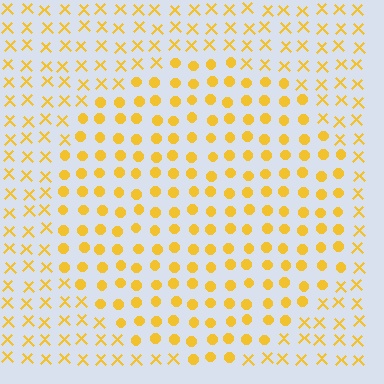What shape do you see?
I see a circle.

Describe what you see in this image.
The image is filled with small yellow elements arranged in a uniform grid. A circle-shaped region contains circles, while the surrounding area contains X marks. The boundary is defined purely by the change in element shape.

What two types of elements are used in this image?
The image uses circles inside the circle region and X marks outside it.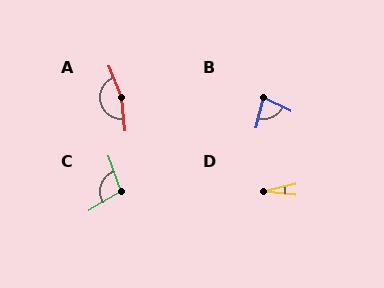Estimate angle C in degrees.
Approximately 102 degrees.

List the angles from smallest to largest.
D (19°), B (78°), C (102°), A (164°).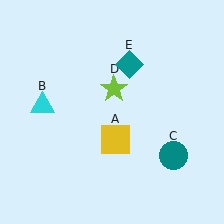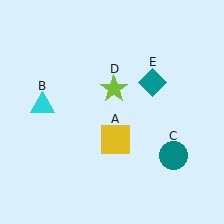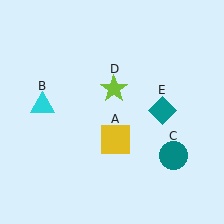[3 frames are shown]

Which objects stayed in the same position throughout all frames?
Yellow square (object A) and cyan triangle (object B) and teal circle (object C) and lime star (object D) remained stationary.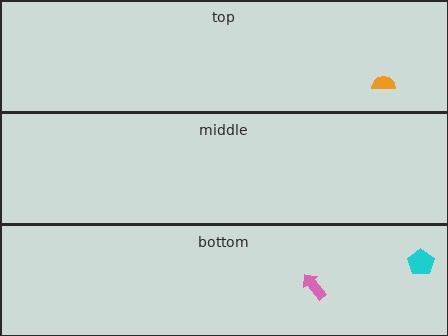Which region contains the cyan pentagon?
The bottom region.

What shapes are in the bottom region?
The cyan pentagon, the pink arrow.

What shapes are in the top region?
The orange semicircle.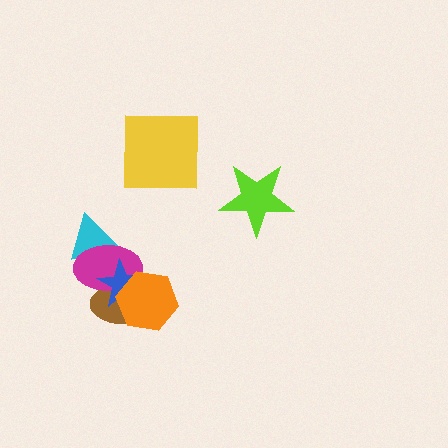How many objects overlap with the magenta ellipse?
4 objects overlap with the magenta ellipse.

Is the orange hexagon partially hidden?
No, no other shape covers it.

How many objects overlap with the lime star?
0 objects overlap with the lime star.